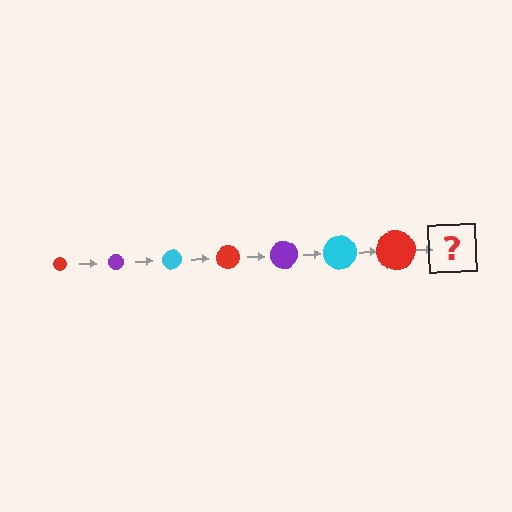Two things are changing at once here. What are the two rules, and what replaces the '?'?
The two rules are that the circle grows larger each step and the color cycles through red, purple, and cyan. The '?' should be a purple circle, larger than the previous one.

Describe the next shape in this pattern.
It should be a purple circle, larger than the previous one.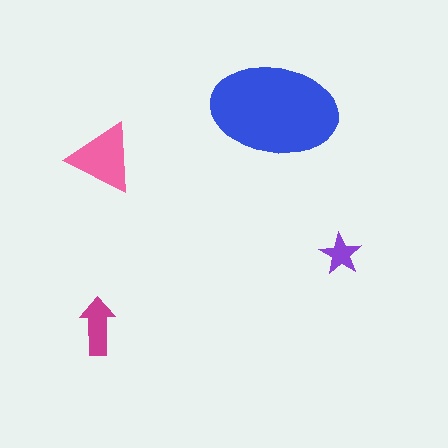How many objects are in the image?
There are 4 objects in the image.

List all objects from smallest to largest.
The purple star, the magenta arrow, the pink triangle, the blue ellipse.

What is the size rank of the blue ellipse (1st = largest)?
1st.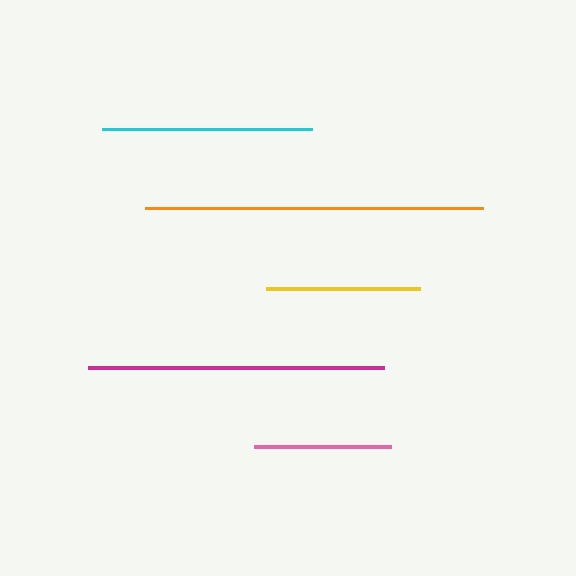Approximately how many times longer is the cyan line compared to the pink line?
The cyan line is approximately 1.5 times the length of the pink line.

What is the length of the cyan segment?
The cyan segment is approximately 209 pixels long.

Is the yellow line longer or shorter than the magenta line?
The magenta line is longer than the yellow line.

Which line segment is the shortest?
The pink line is the shortest at approximately 137 pixels.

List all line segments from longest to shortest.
From longest to shortest: orange, magenta, cyan, yellow, pink.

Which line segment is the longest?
The orange line is the longest at approximately 338 pixels.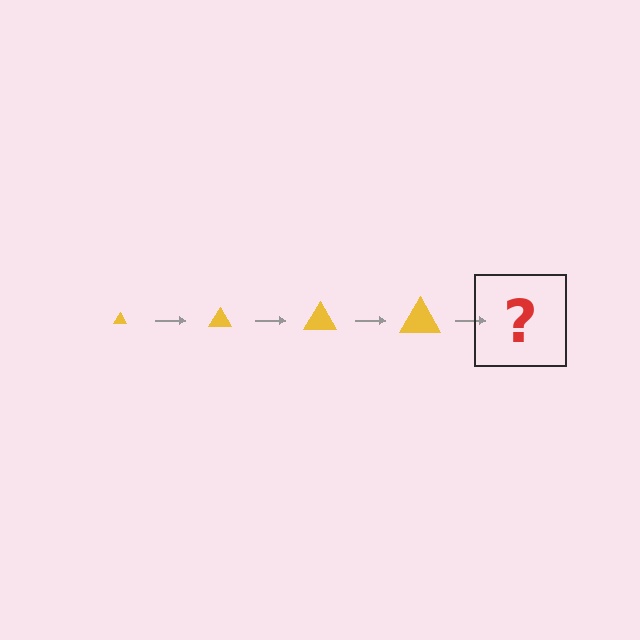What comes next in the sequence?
The next element should be a yellow triangle, larger than the previous one.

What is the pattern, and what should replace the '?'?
The pattern is that the triangle gets progressively larger each step. The '?' should be a yellow triangle, larger than the previous one.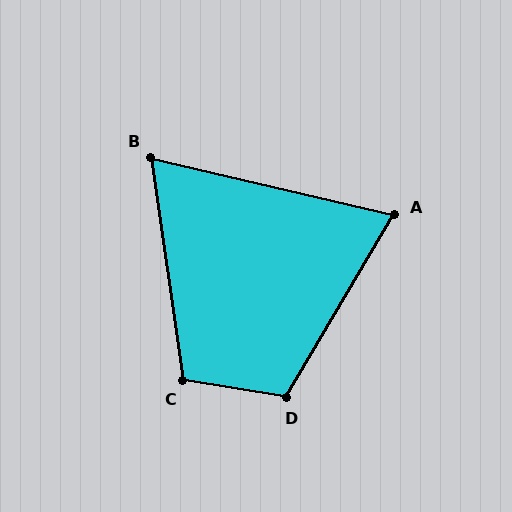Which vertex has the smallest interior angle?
B, at approximately 69 degrees.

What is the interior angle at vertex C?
Approximately 107 degrees (obtuse).